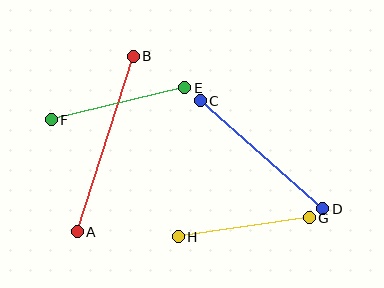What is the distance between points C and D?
The distance is approximately 163 pixels.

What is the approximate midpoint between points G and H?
The midpoint is at approximately (244, 227) pixels.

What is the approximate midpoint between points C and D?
The midpoint is at approximately (262, 155) pixels.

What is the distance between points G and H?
The distance is approximately 132 pixels.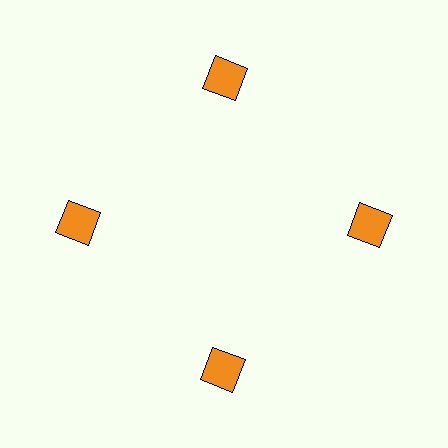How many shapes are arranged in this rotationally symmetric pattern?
There are 4 shapes, arranged in 4 groups of 1.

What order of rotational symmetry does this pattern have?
This pattern has 4-fold rotational symmetry.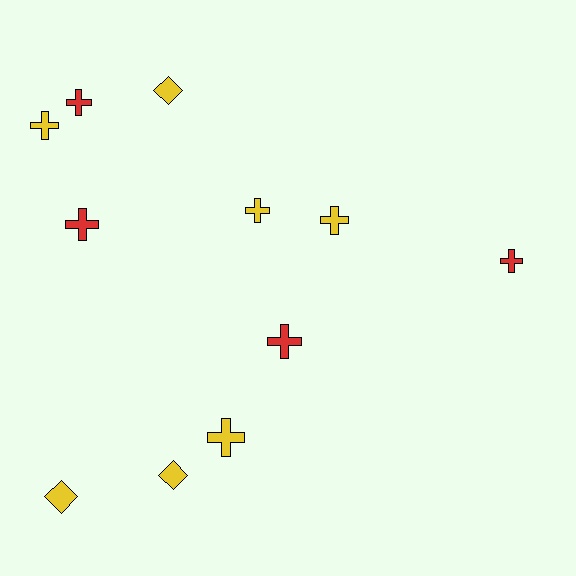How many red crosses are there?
There are 4 red crosses.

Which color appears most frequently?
Yellow, with 7 objects.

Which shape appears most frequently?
Cross, with 8 objects.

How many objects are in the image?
There are 11 objects.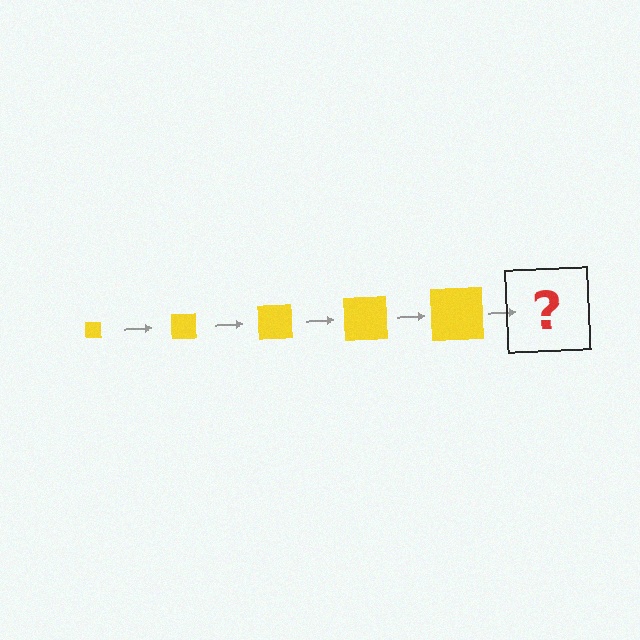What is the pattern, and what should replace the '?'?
The pattern is that the square gets progressively larger each step. The '?' should be a yellow square, larger than the previous one.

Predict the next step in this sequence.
The next step is a yellow square, larger than the previous one.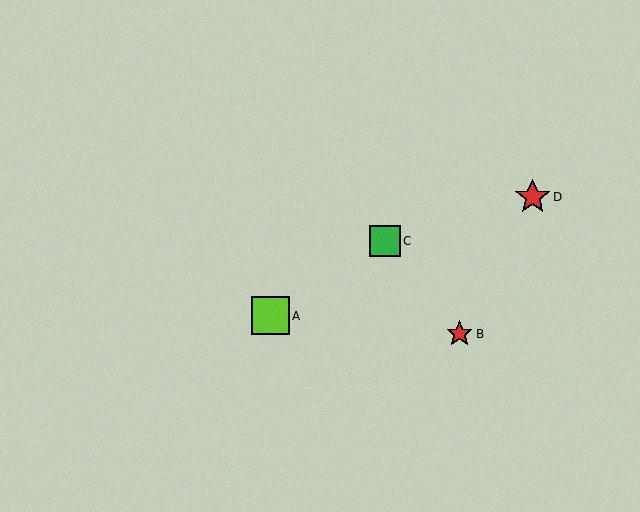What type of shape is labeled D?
Shape D is a red star.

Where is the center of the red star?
The center of the red star is at (460, 334).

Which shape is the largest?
The lime square (labeled A) is the largest.